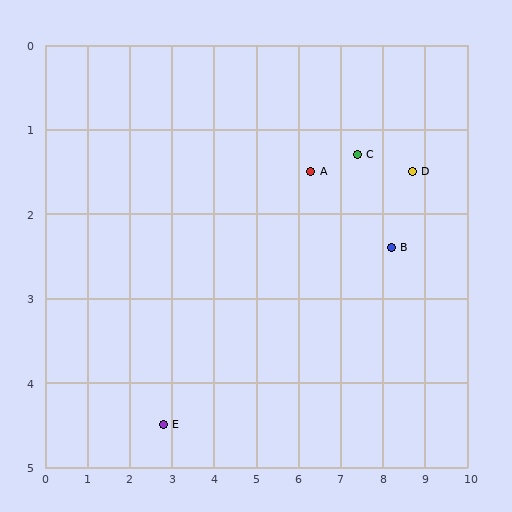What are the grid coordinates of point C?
Point C is at approximately (7.4, 1.3).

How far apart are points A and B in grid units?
Points A and B are about 2.1 grid units apart.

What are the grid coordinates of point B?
Point B is at approximately (8.2, 2.4).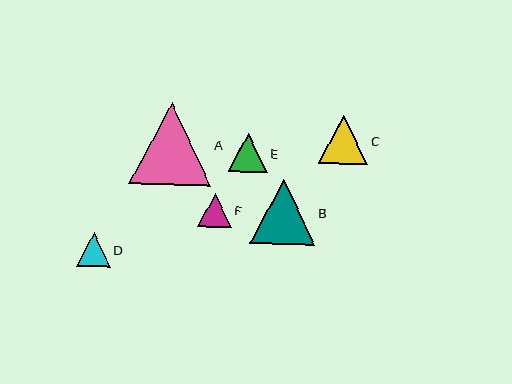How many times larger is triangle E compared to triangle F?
Triangle E is approximately 1.2 times the size of triangle F.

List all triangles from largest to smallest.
From largest to smallest: A, B, C, E, D, F.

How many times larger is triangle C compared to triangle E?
Triangle C is approximately 1.3 times the size of triangle E.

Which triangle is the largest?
Triangle A is the largest with a size of approximately 82 pixels.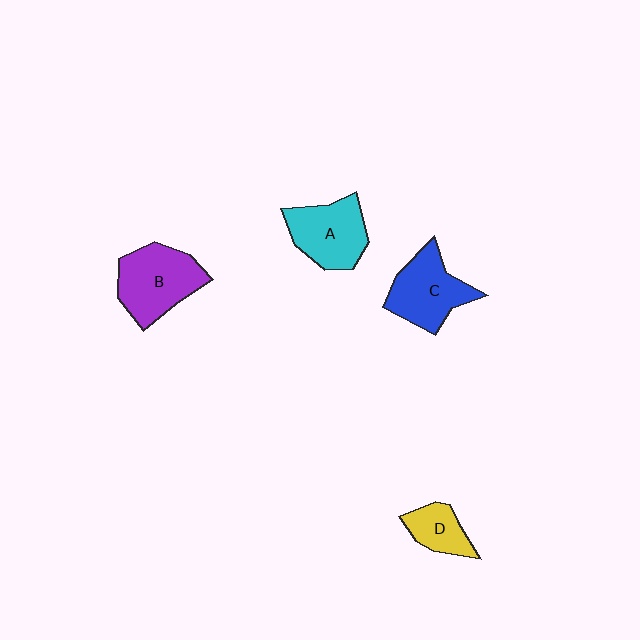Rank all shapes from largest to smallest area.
From largest to smallest: B (purple), C (blue), A (cyan), D (yellow).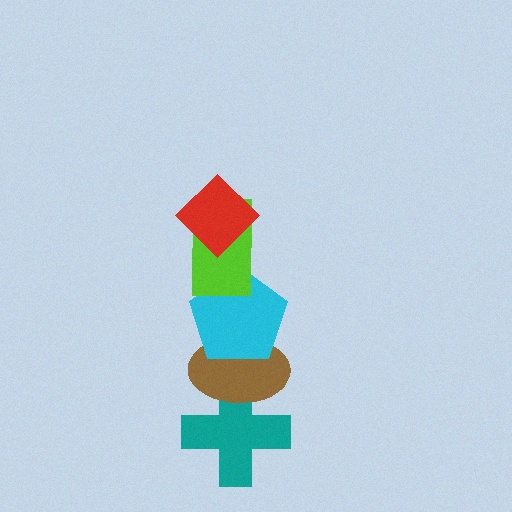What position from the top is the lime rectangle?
The lime rectangle is 2nd from the top.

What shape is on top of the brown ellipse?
The cyan pentagon is on top of the brown ellipse.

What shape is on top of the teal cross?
The brown ellipse is on top of the teal cross.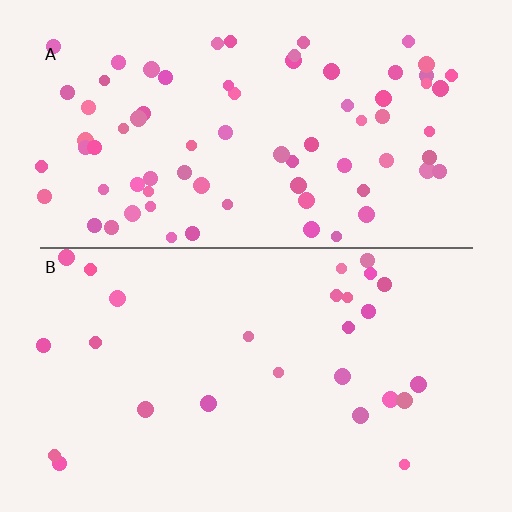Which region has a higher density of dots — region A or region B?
A (the top).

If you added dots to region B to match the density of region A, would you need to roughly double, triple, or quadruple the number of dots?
Approximately triple.